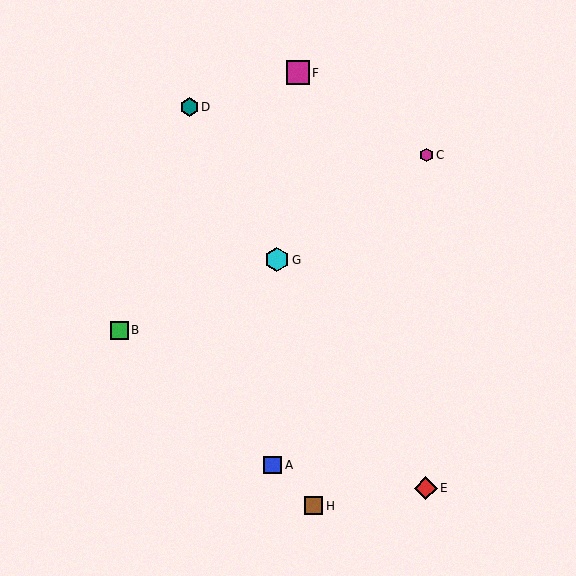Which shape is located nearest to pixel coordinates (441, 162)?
The magenta hexagon (labeled C) at (427, 155) is nearest to that location.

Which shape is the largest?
The cyan hexagon (labeled G) is the largest.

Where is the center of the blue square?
The center of the blue square is at (273, 465).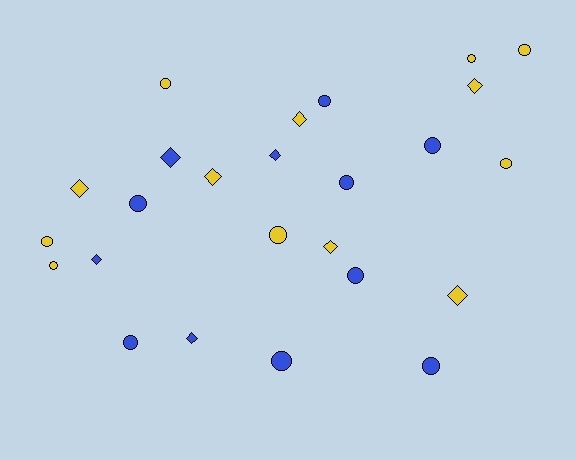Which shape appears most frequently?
Circle, with 15 objects.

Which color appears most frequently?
Yellow, with 13 objects.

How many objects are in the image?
There are 25 objects.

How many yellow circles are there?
There are 7 yellow circles.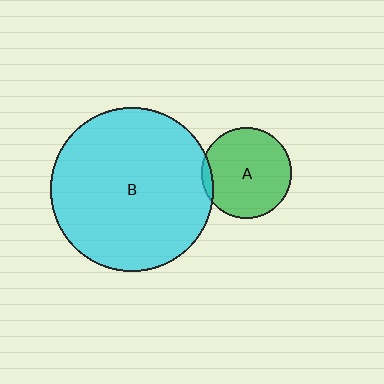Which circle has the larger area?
Circle B (cyan).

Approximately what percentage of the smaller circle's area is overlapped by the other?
Approximately 5%.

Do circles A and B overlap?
Yes.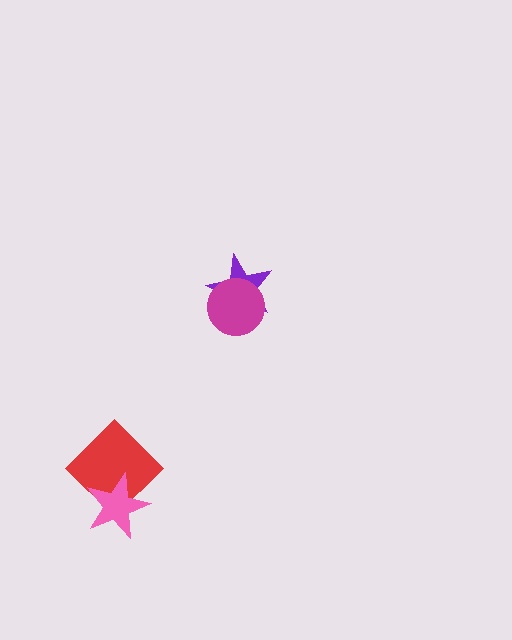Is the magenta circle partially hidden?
No, no other shape covers it.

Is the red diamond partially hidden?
Yes, it is partially covered by another shape.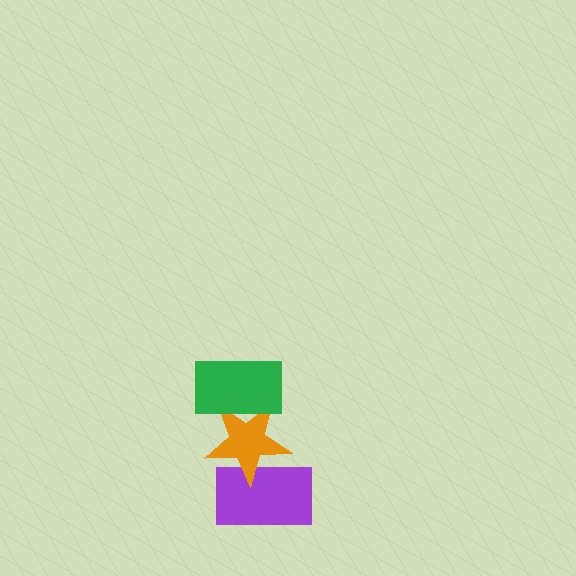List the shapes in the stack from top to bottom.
From top to bottom: the green rectangle, the orange star, the purple rectangle.